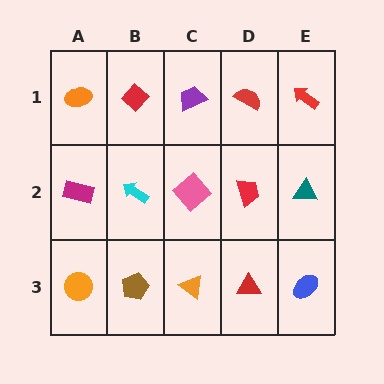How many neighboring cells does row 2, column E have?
3.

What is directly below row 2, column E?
A blue ellipse.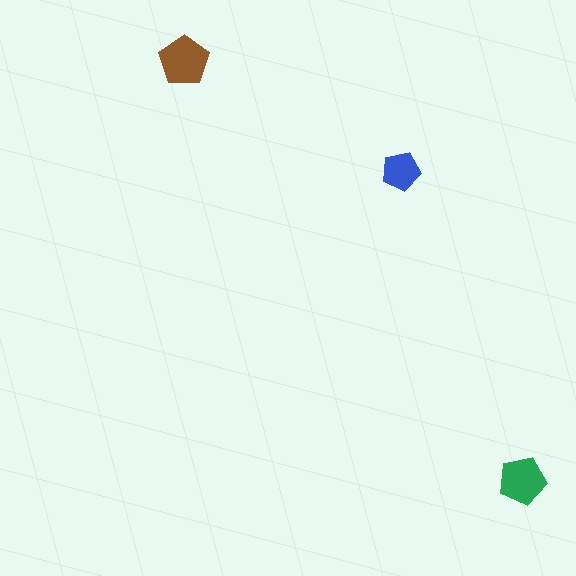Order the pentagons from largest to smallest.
the brown one, the green one, the blue one.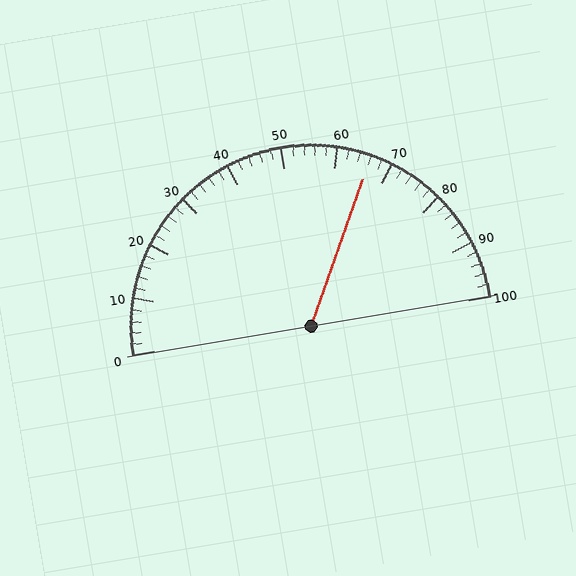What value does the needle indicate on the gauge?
The needle indicates approximately 66.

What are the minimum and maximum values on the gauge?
The gauge ranges from 0 to 100.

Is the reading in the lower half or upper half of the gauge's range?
The reading is in the upper half of the range (0 to 100).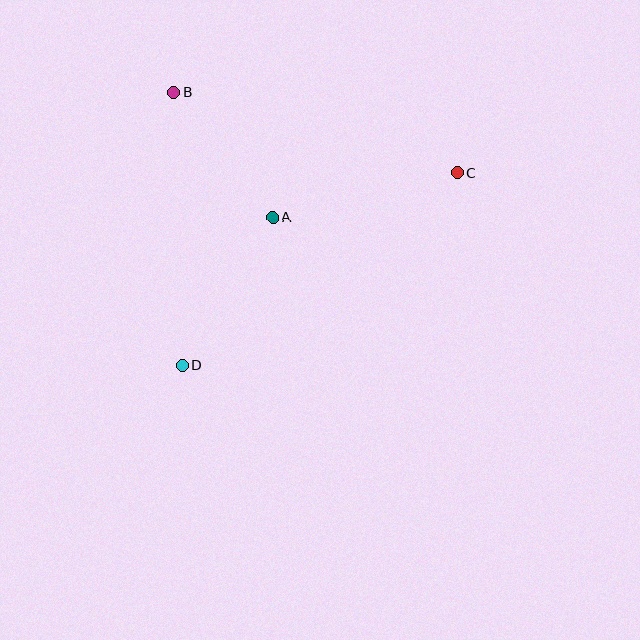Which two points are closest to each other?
Points A and B are closest to each other.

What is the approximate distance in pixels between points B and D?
The distance between B and D is approximately 273 pixels.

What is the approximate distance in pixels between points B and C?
The distance between B and C is approximately 295 pixels.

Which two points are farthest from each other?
Points C and D are farthest from each other.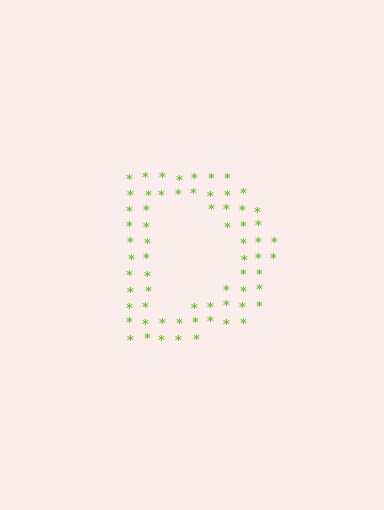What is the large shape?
The large shape is the letter D.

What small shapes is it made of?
It is made of small asterisks.